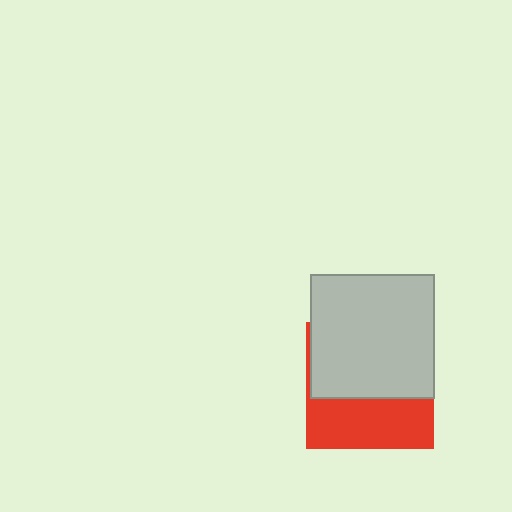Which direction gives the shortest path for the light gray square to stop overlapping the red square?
Moving up gives the shortest separation.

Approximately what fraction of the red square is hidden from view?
Roughly 59% of the red square is hidden behind the light gray square.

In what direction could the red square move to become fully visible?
The red square could move down. That would shift it out from behind the light gray square entirely.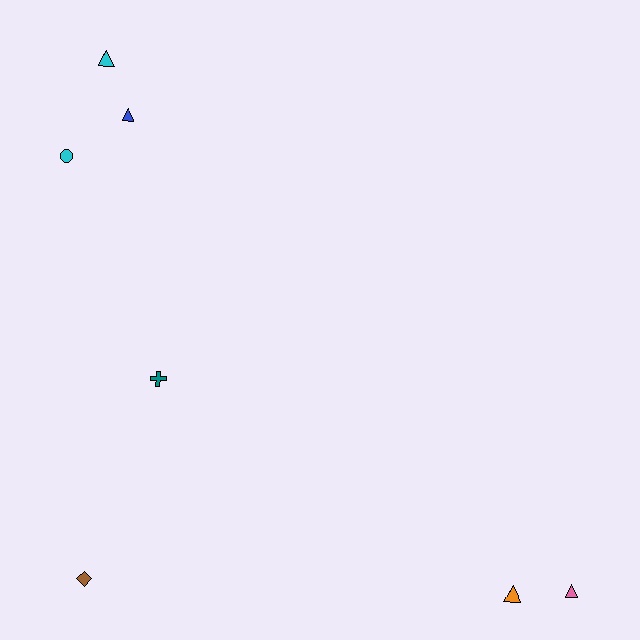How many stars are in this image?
There are no stars.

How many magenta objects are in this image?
There are no magenta objects.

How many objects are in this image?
There are 7 objects.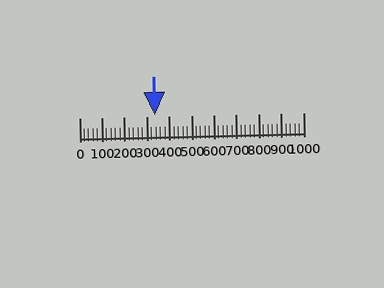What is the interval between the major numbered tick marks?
The major tick marks are spaced 100 units apart.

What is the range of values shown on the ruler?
The ruler shows values from 0 to 1000.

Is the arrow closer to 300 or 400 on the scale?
The arrow is closer to 300.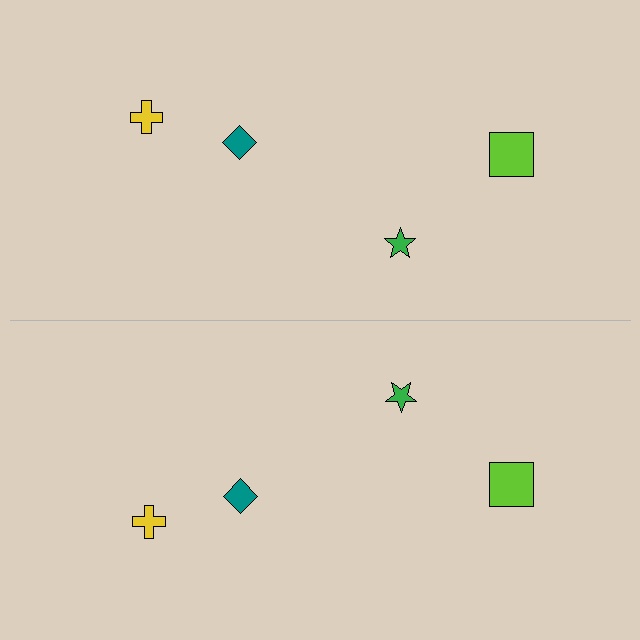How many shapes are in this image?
There are 8 shapes in this image.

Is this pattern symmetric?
Yes, this pattern has bilateral (reflection) symmetry.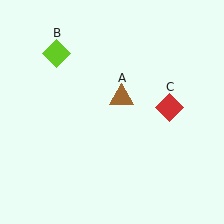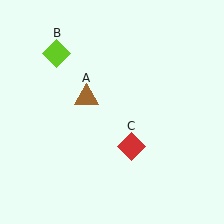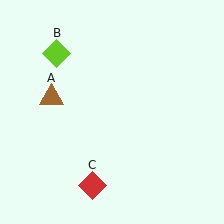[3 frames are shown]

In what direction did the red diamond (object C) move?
The red diamond (object C) moved down and to the left.